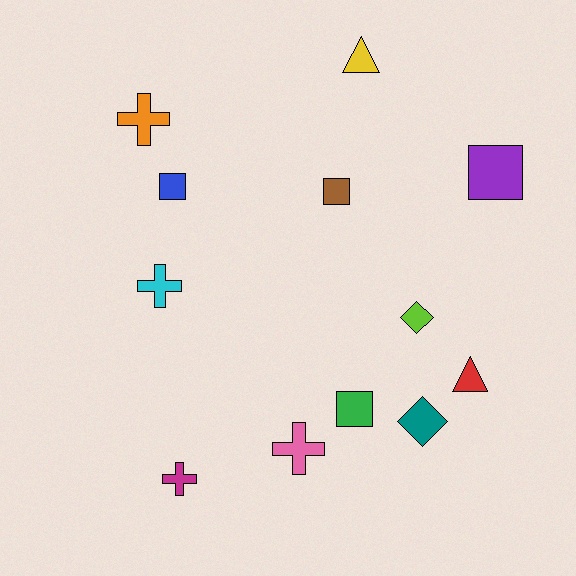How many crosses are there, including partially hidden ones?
There are 4 crosses.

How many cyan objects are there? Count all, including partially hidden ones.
There is 1 cyan object.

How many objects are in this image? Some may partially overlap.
There are 12 objects.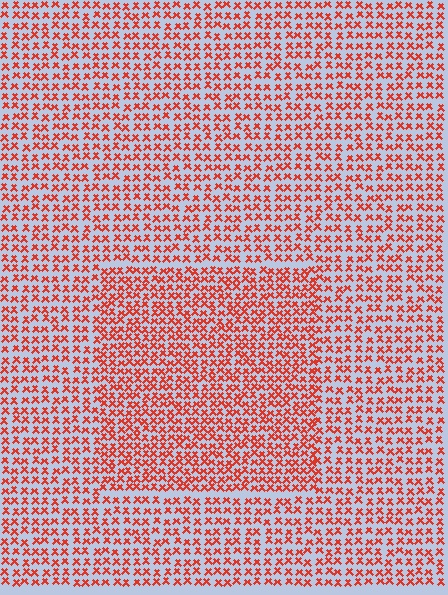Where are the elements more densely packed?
The elements are more densely packed inside the rectangle boundary.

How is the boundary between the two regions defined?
The boundary is defined by a change in element density (approximately 1.5x ratio). All elements are the same color, size, and shape.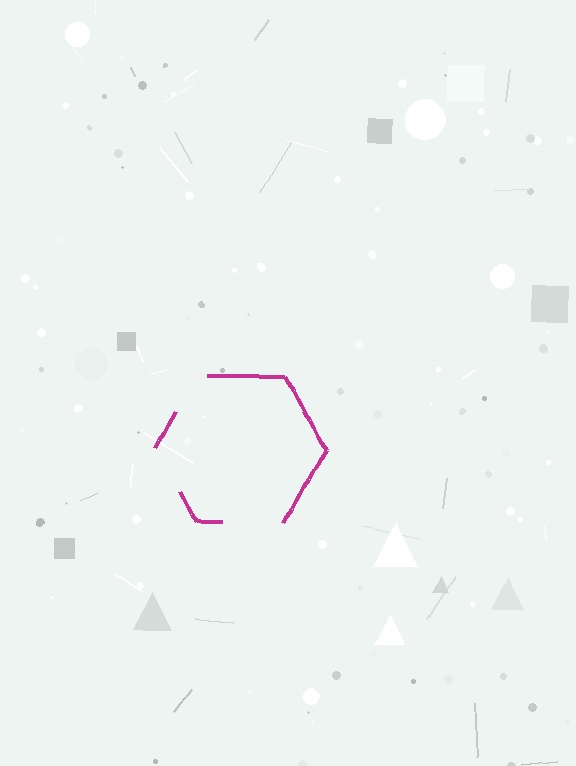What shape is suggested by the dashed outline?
The dashed outline suggests a hexagon.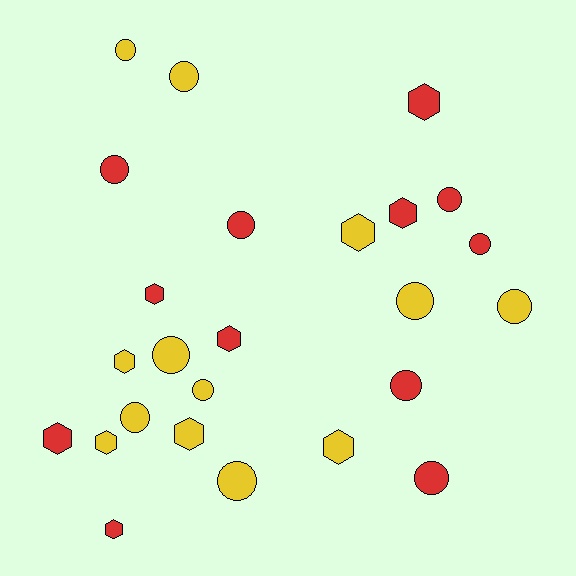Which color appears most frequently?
Yellow, with 13 objects.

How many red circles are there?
There are 6 red circles.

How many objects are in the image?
There are 25 objects.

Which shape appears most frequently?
Circle, with 14 objects.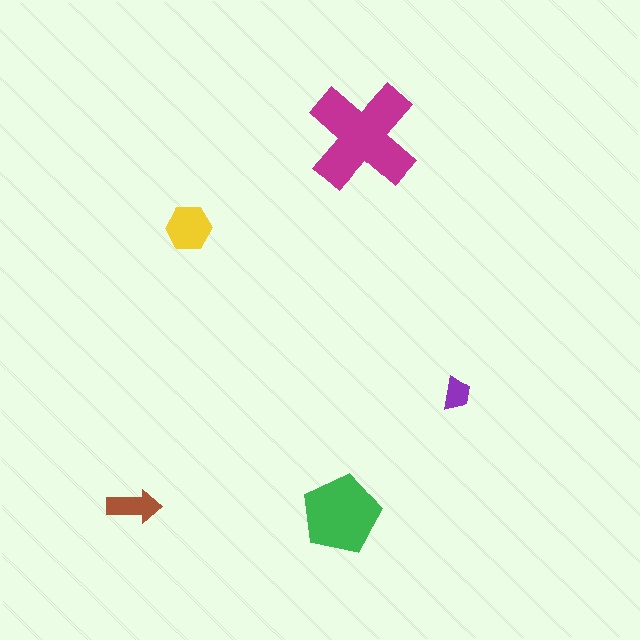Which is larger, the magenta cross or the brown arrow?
The magenta cross.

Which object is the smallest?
The purple trapezoid.